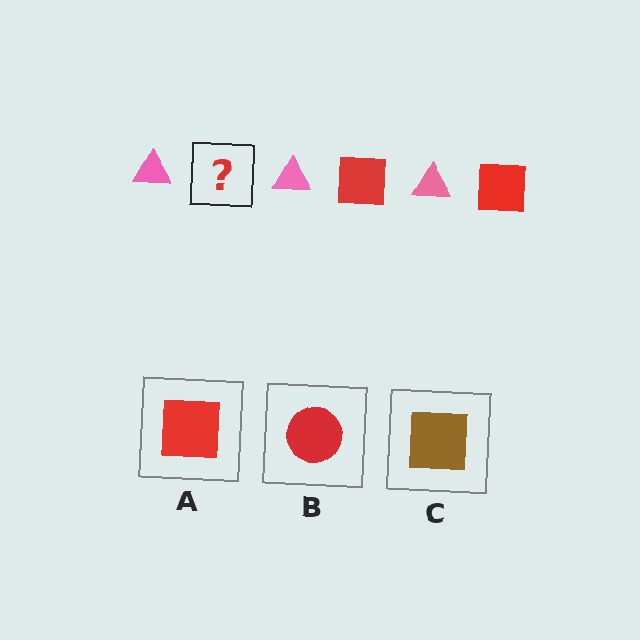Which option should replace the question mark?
Option A.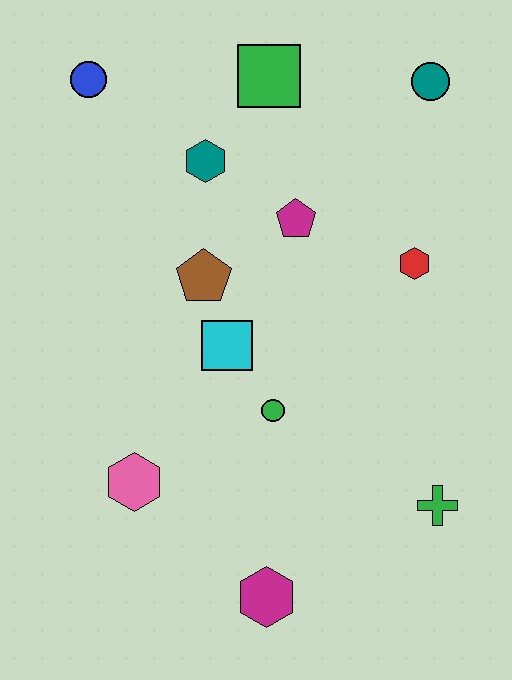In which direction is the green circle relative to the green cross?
The green circle is to the left of the green cross.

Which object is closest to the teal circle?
The green square is closest to the teal circle.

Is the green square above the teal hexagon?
Yes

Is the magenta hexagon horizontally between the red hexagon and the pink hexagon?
Yes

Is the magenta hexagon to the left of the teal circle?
Yes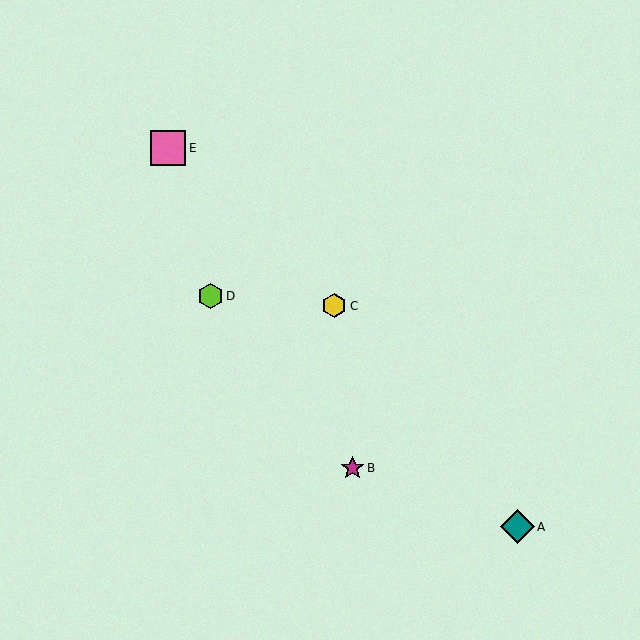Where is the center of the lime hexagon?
The center of the lime hexagon is at (211, 296).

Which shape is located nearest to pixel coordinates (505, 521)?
The teal diamond (labeled A) at (517, 527) is nearest to that location.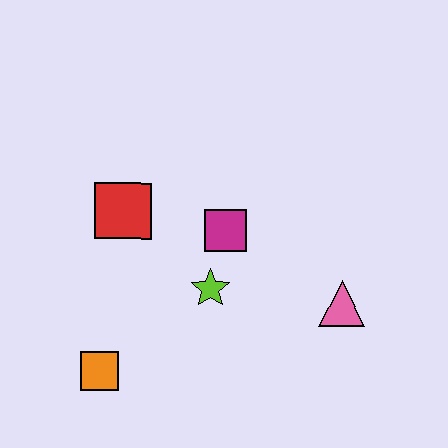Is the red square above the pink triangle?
Yes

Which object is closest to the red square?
The magenta square is closest to the red square.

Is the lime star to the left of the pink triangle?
Yes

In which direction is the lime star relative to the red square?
The lime star is to the right of the red square.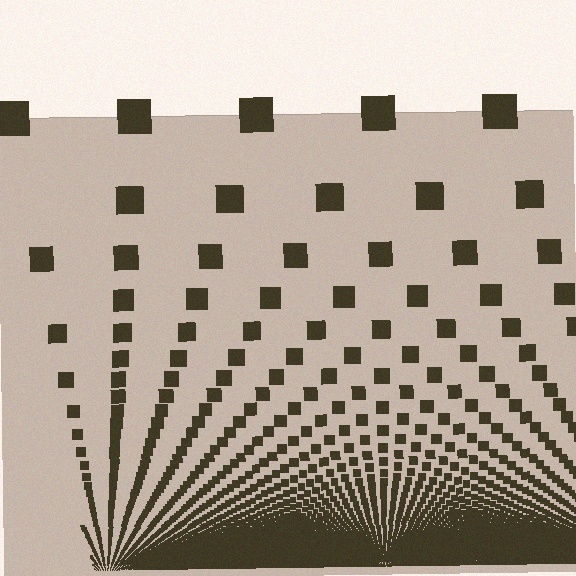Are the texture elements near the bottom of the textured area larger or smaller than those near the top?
Smaller. The gradient is inverted — elements near the bottom are smaller and denser.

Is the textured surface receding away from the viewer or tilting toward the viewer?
The surface appears to tilt toward the viewer. Texture elements get larger and sparser toward the top.